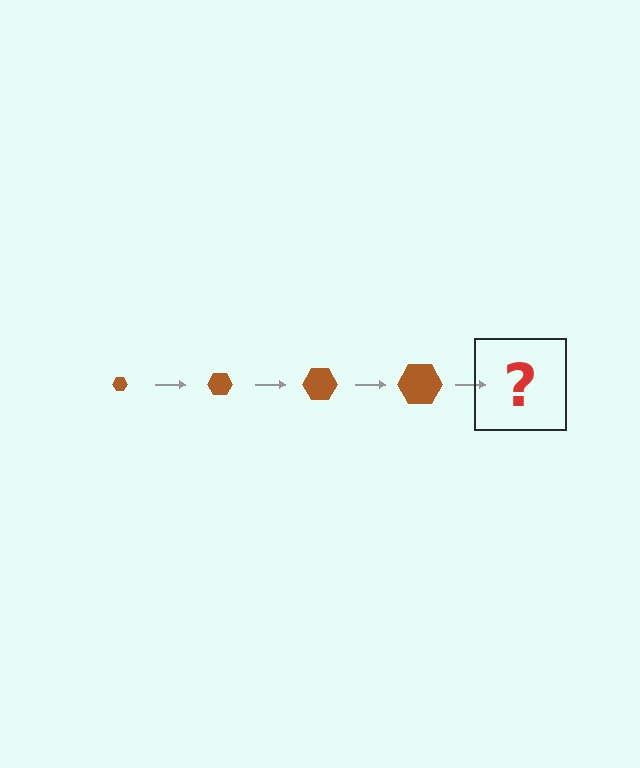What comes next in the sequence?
The next element should be a brown hexagon, larger than the previous one.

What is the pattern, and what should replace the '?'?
The pattern is that the hexagon gets progressively larger each step. The '?' should be a brown hexagon, larger than the previous one.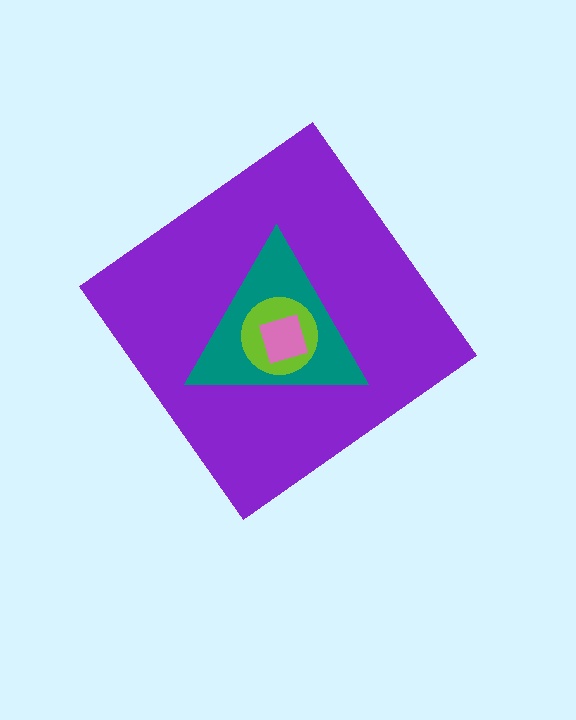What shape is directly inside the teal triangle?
The lime circle.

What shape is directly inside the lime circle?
The pink square.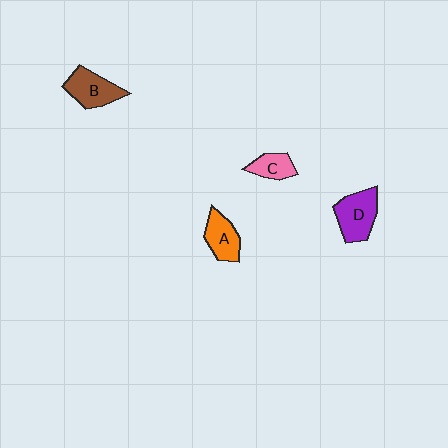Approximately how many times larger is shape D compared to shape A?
Approximately 1.3 times.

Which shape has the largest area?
Shape D (purple).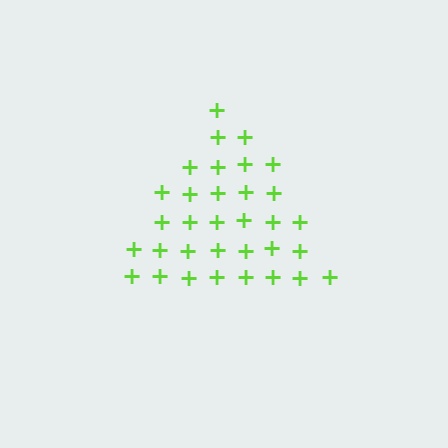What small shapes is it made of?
It is made of small plus signs.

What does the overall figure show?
The overall figure shows a triangle.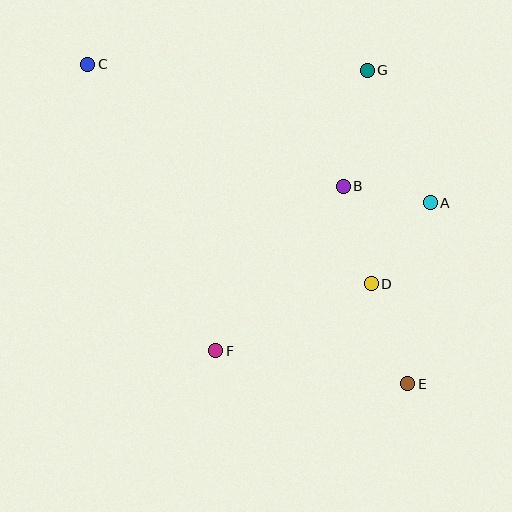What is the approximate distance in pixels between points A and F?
The distance between A and F is approximately 261 pixels.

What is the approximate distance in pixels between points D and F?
The distance between D and F is approximately 170 pixels.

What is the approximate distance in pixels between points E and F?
The distance between E and F is approximately 195 pixels.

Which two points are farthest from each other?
Points C and E are farthest from each other.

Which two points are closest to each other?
Points A and B are closest to each other.